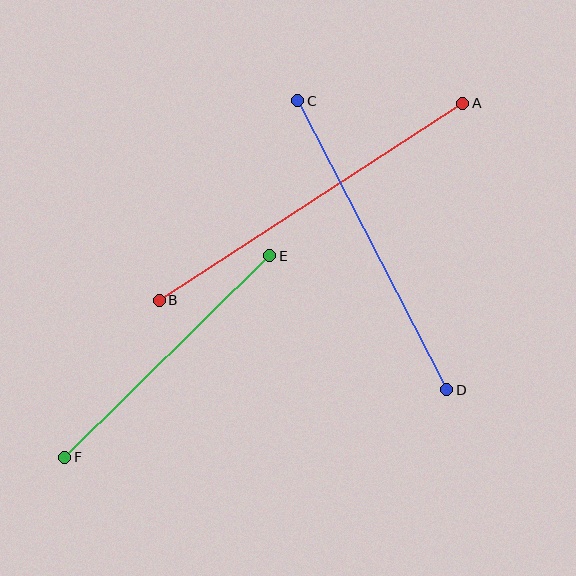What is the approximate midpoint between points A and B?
The midpoint is at approximately (311, 202) pixels.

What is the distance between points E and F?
The distance is approximately 287 pixels.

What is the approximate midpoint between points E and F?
The midpoint is at approximately (167, 357) pixels.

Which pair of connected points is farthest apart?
Points A and B are farthest apart.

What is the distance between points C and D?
The distance is approximately 325 pixels.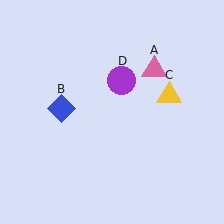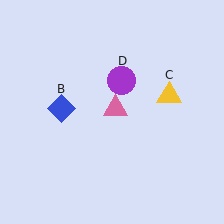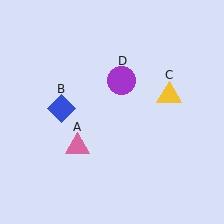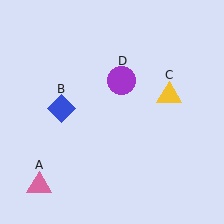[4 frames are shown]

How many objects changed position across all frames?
1 object changed position: pink triangle (object A).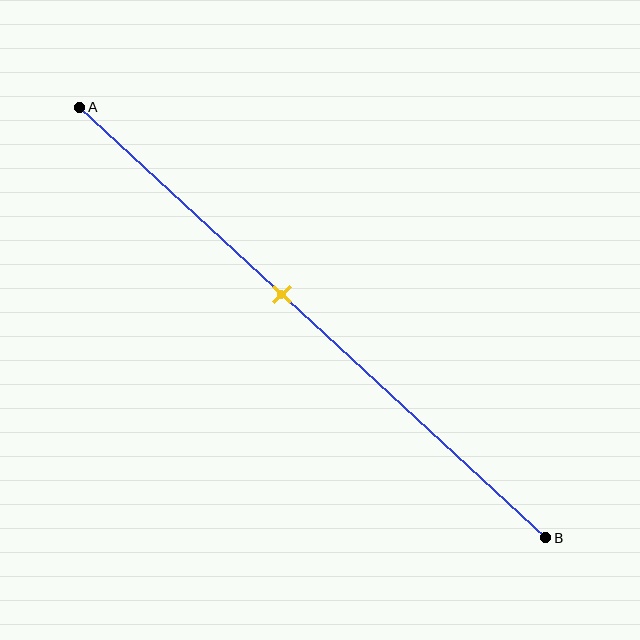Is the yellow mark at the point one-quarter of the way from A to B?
No, the mark is at about 45% from A, not at the 25% one-quarter point.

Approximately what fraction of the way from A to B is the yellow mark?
The yellow mark is approximately 45% of the way from A to B.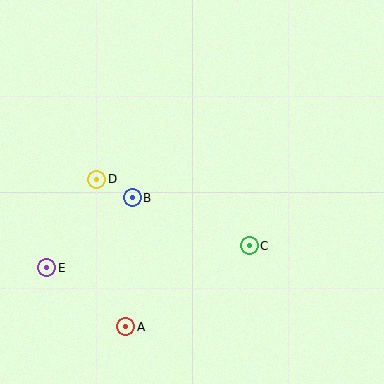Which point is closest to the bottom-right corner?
Point C is closest to the bottom-right corner.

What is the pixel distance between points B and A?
The distance between B and A is 129 pixels.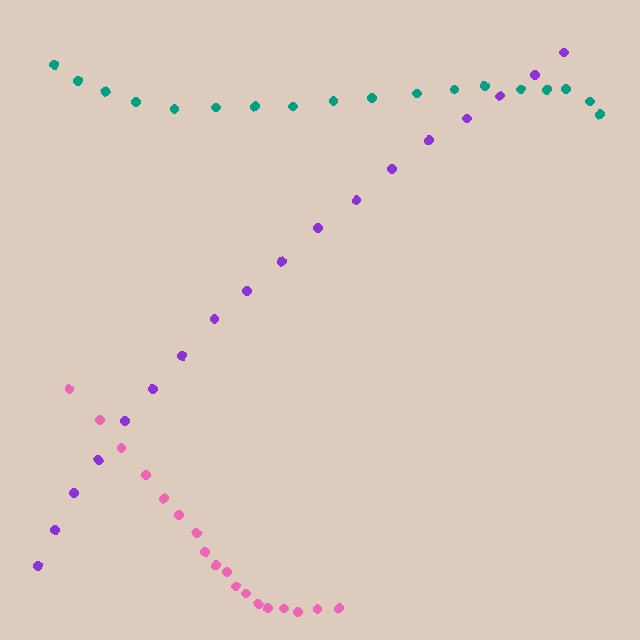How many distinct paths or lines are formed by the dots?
There are 3 distinct paths.